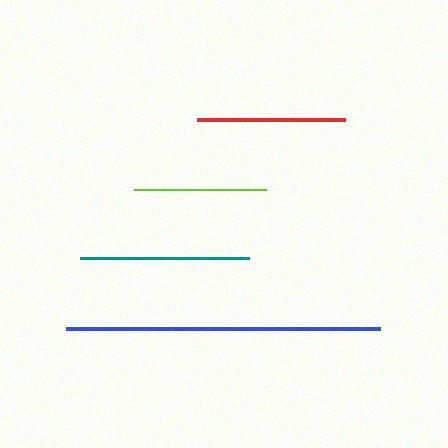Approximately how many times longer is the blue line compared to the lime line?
The blue line is approximately 2.4 times the length of the lime line.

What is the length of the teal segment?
The teal segment is approximately 169 pixels long.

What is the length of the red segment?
The red segment is approximately 149 pixels long.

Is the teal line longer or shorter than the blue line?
The blue line is longer than the teal line.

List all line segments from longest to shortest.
From longest to shortest: blue, teal, red, lime.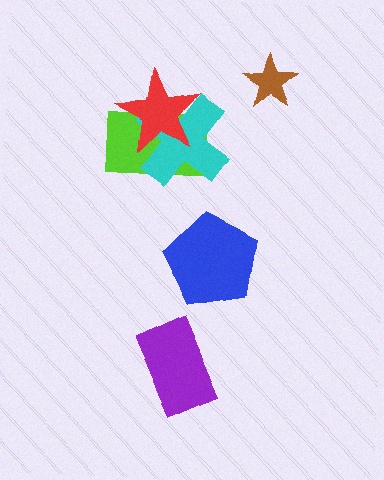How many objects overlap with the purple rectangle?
0 objects overlap with the purple rectangle.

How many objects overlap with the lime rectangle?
2 objects overlap with the lime rectangle.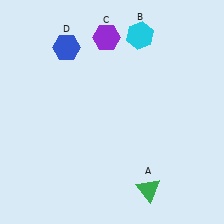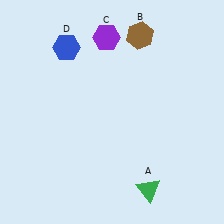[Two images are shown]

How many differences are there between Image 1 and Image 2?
There is 1 difference between the two images.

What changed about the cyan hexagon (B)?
In Image 1, B is cyan. In Image 2, it changed to brown.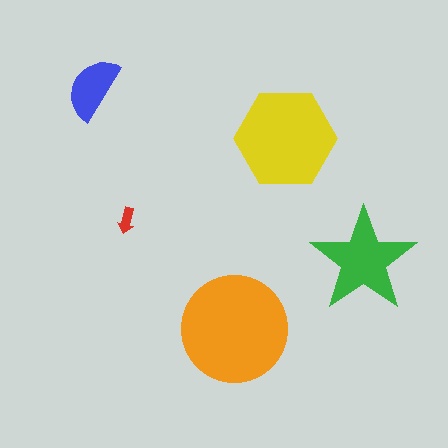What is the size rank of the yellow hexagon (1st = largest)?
2nd.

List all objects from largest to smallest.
The orange circle, the yellow hexagon, the green star, the blue semicircle, the red arrow.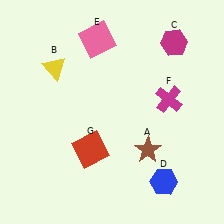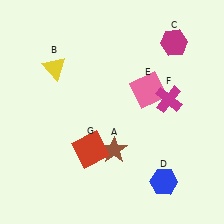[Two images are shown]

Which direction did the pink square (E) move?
The pink square (E) moved right.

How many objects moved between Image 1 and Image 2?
2 objects moved between the two images.